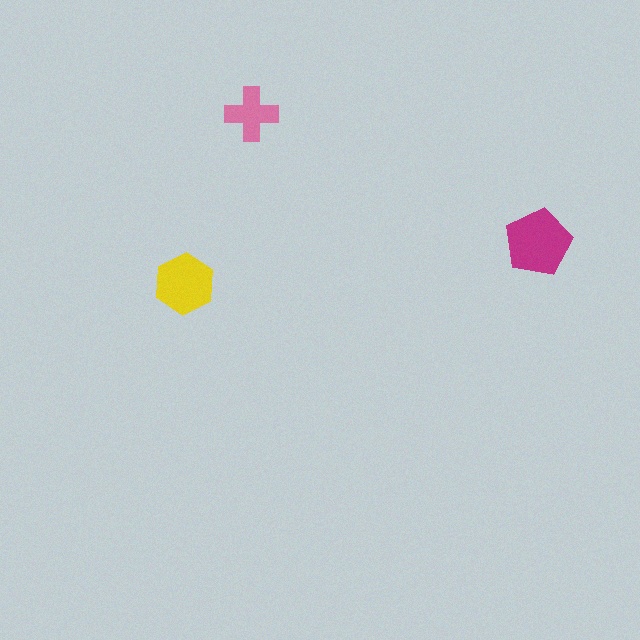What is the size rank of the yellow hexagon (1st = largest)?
2nd.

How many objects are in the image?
There are 3 objects in the image.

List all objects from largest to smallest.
The magenta pentagon, the yellow hexagon, the pink cross.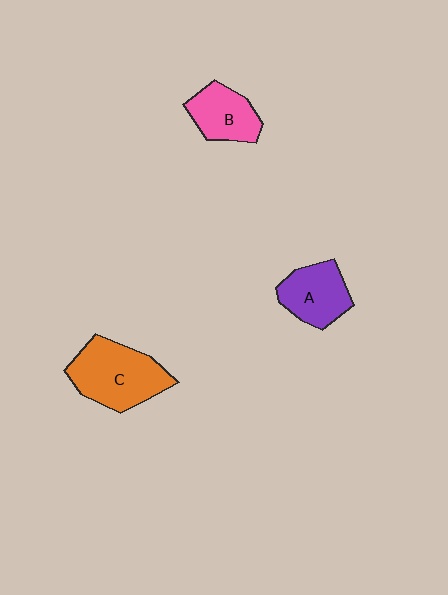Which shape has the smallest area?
Shape B (pink).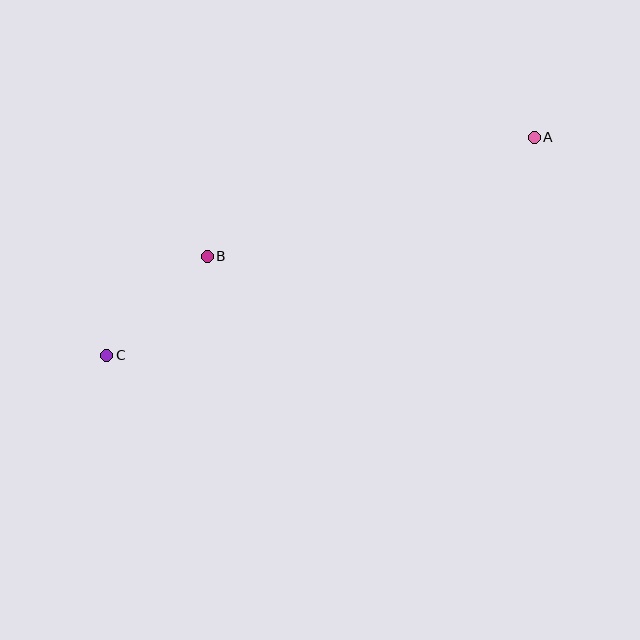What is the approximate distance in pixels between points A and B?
The distance between A and B is approximately 348 pixels.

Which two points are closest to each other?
Points B and C are closest to each other.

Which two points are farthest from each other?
Points A and C are farthest from each other.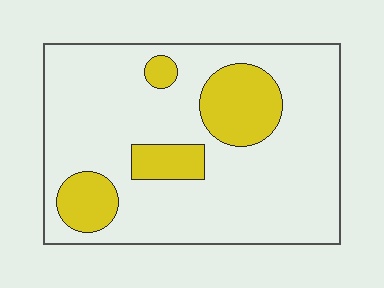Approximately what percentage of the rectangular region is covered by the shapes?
Approximately 20%.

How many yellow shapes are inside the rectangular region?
4.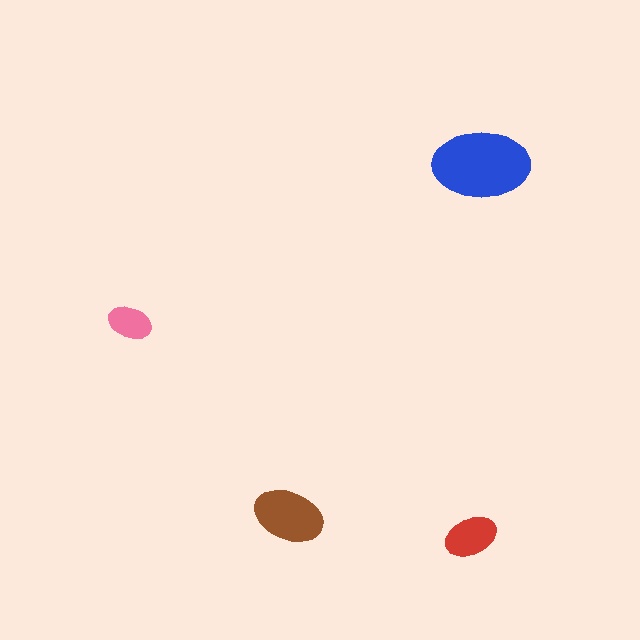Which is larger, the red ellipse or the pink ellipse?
The red one.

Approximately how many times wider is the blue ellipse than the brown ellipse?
About 1.5 times wider.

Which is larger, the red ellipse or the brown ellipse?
The brown one.